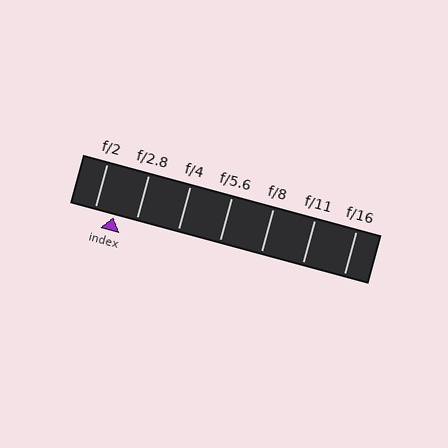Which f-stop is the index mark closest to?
The index mark is closest to f/2.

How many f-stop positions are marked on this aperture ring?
There are 7 f-stop positions marked.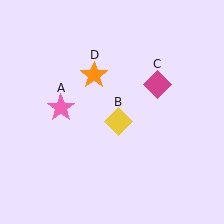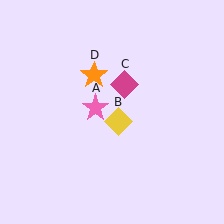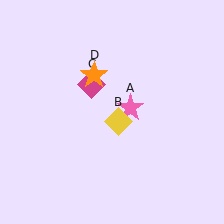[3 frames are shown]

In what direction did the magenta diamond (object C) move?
The magenta diamond (object C) moved left.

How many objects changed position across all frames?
2 objects changed position: pink star (object A), magenta diamond (object C).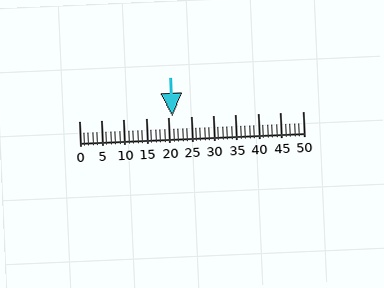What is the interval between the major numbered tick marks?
The major tick marks are spaced 5 units apart.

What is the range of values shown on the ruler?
The ruler shows values from 0 to 50.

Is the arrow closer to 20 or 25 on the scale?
The arrow is closer to 20.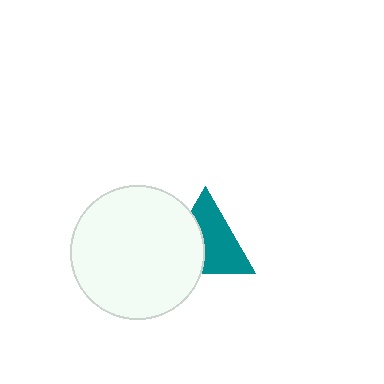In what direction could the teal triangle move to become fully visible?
The teal triangle could move right. That would shift it out from behind the white circle entirely.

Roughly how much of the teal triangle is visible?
About half of it is visible (roughly 59%).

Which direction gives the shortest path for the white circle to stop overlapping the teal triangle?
Moving left gives the shortest separation.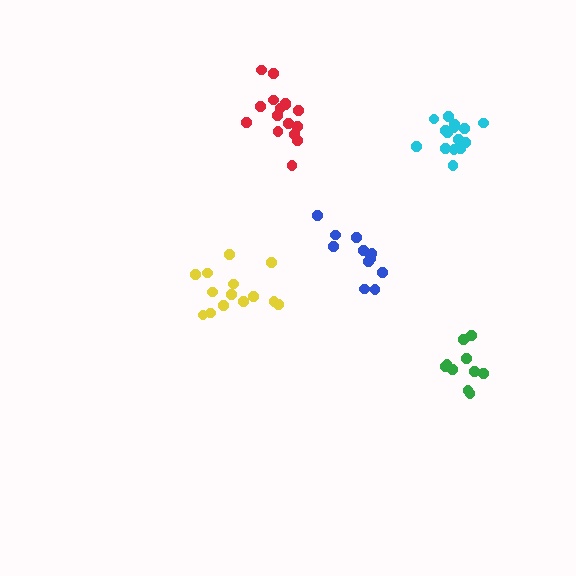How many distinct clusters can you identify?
There are 5 distinct clusters.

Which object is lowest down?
The green cluster is bottommost.